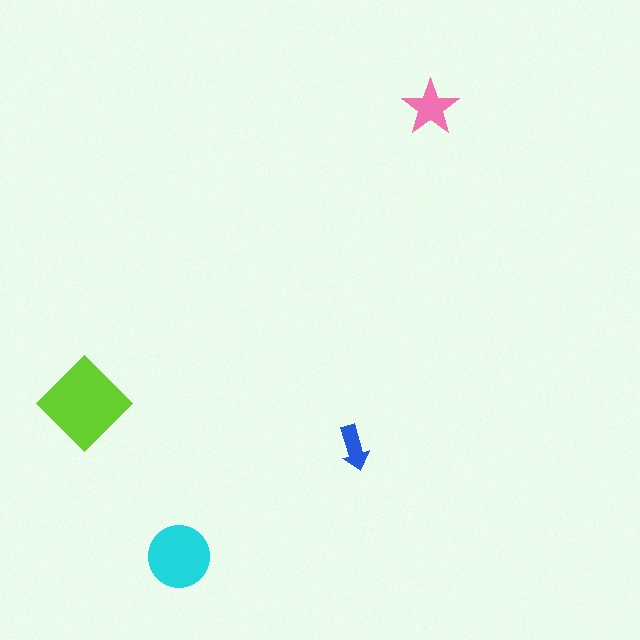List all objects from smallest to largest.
The blue arrow, the pink star, the cyan circle, the lime diamond.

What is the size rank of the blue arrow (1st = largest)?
4th.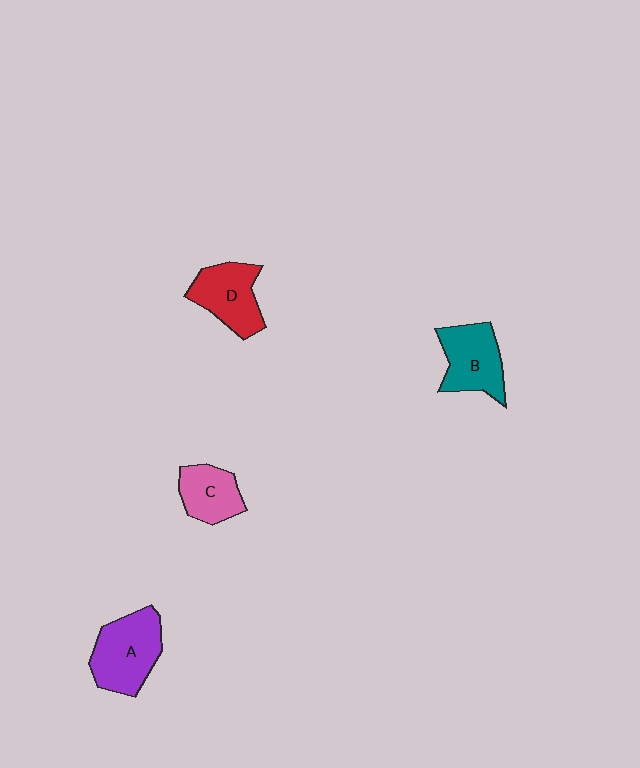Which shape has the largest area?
Shape A (purple).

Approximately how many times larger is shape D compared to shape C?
Approximately 1.3 times.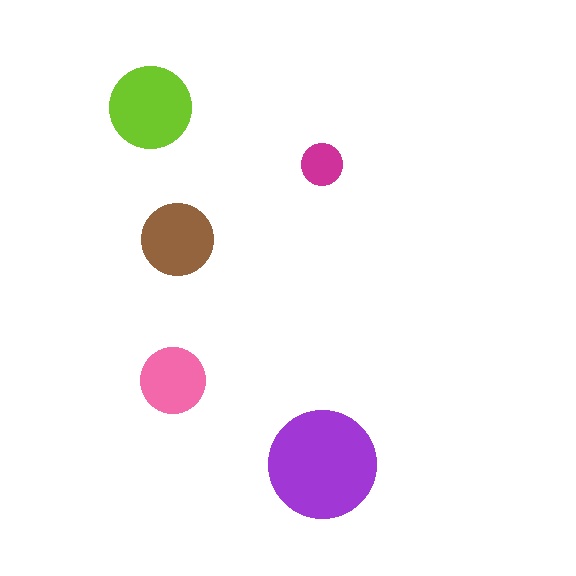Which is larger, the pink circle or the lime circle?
The lime one.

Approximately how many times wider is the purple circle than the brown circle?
About 1.5 times wider.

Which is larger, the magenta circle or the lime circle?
The lime one.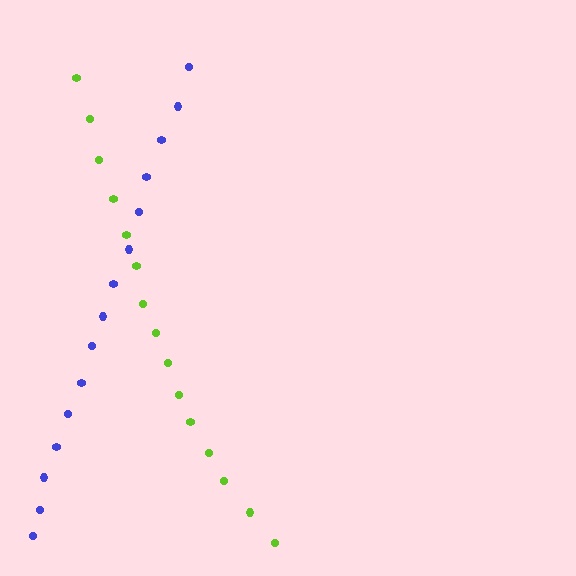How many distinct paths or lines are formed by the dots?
There are 2 distinct paths.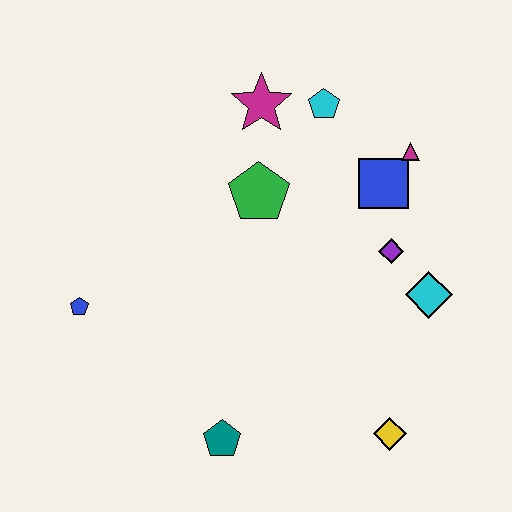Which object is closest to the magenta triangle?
The blue square is closest to the magenta triangle.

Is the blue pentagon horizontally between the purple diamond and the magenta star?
No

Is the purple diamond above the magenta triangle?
No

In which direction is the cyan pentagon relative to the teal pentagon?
The cyan pentagon is above the teal pentagon.